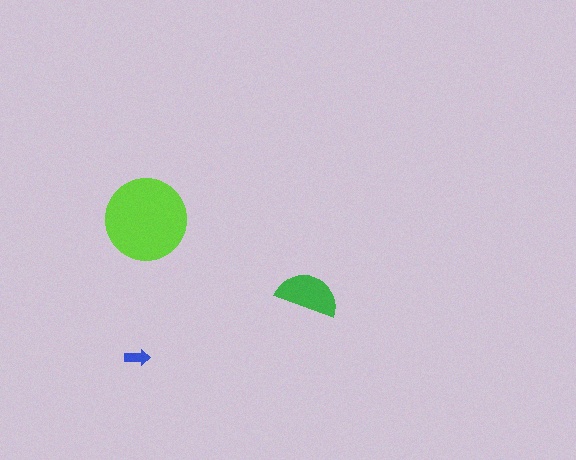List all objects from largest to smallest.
The lime circle, the green semicircle, the blue arrow.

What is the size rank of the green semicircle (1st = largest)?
2nd.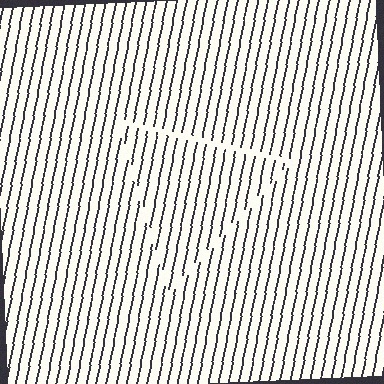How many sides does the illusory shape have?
3 sides — the line-ends trace a triangle.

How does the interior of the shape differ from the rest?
The interior of the shape contains the same grating, shifted by half a period — the contour is defined by the phase discontinuity where line-ends from the inner and outer gratings abut.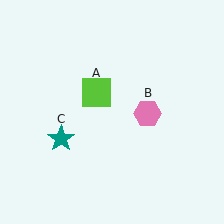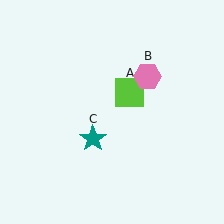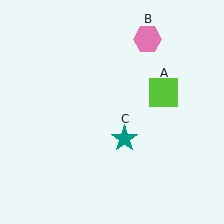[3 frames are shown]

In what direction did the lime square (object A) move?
The lime square (object A) moved right.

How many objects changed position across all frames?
3 objects changed position: lime square (object A), pink hexagon (object B), teal star (object C).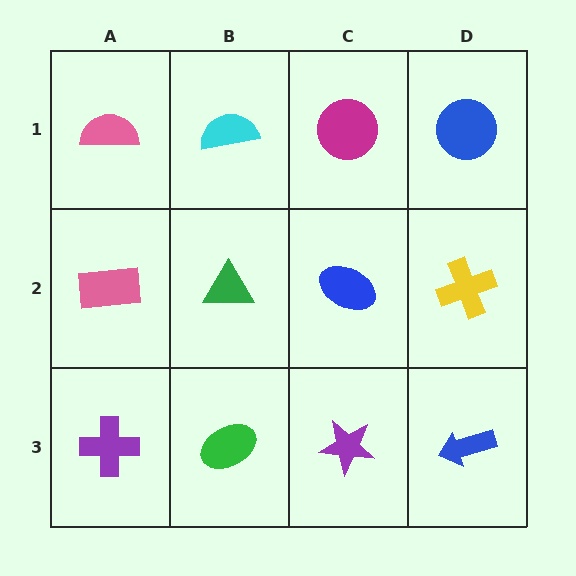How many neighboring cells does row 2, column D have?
3.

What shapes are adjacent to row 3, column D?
A yellow cross (row 2, column D), a purple star (row 3, column C).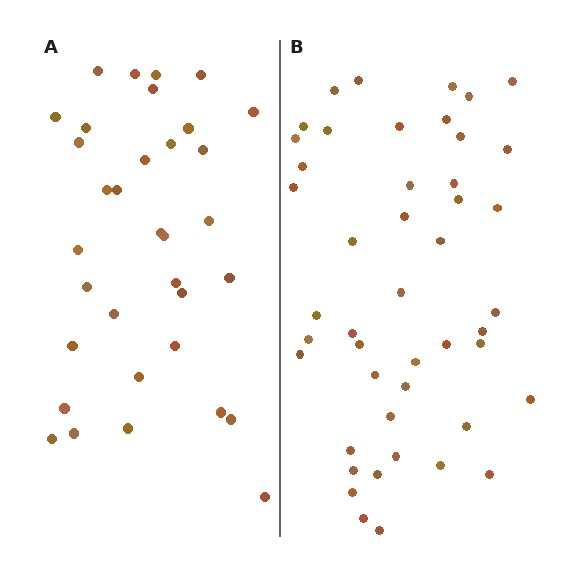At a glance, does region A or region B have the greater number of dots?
Region B (the right region) has more dots.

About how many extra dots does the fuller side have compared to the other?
Region B has roughly 12 or so more dots than region A.